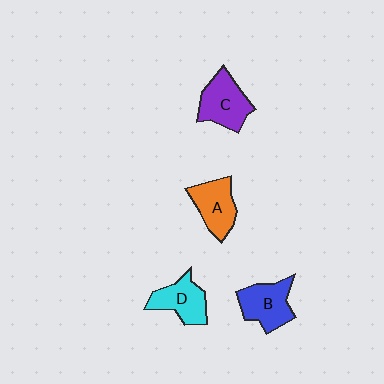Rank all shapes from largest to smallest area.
From largest to smallest: C (purple), B (blue), A (orange), D (cyan).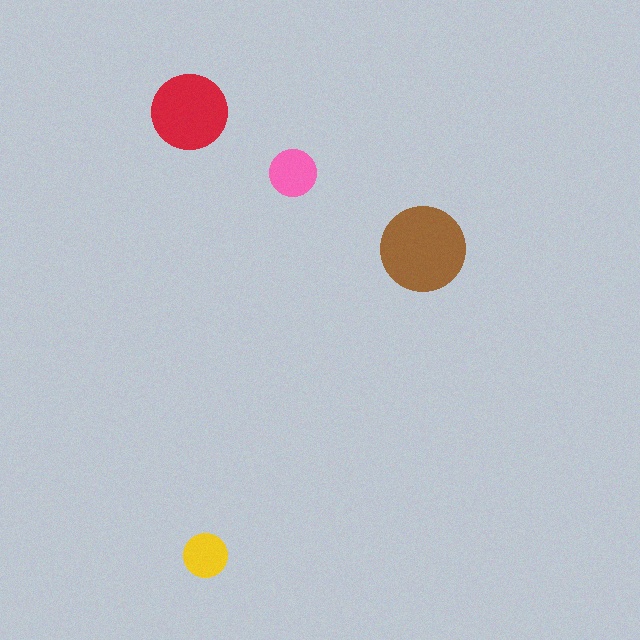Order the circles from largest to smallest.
the brown one, the red one, the pink one, the yellow one.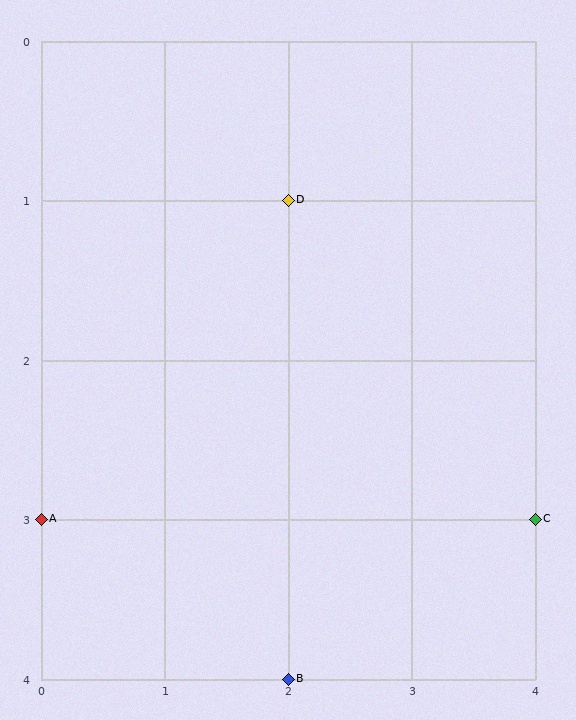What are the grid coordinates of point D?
Point D is at grid coordinates (2, 1).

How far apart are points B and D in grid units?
Points B and D are 3 rows apart.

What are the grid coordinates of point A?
Point A is at grid coordinates (0, 3).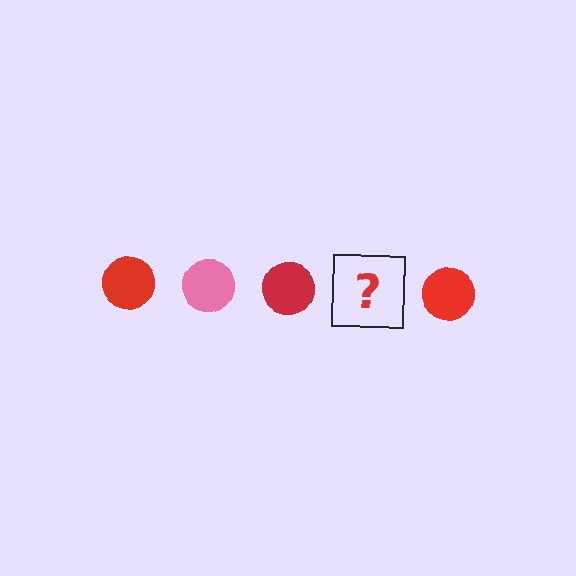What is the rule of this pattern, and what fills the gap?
The rule is that the pattern cycles through red, pink circles. The gap should be filled with a pink circle.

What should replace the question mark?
The question mark should be replaced with a pink circle.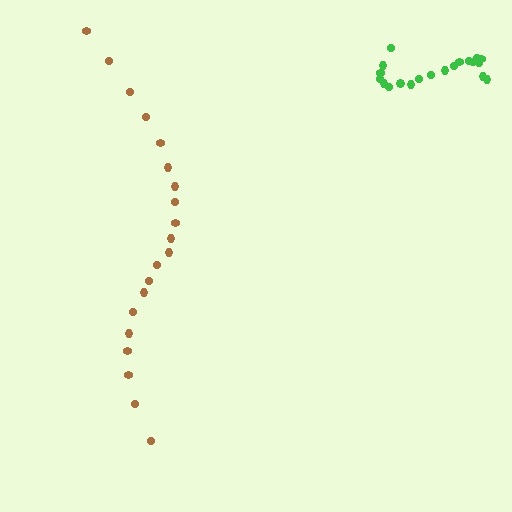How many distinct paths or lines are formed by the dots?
There are 2 distinct paths.